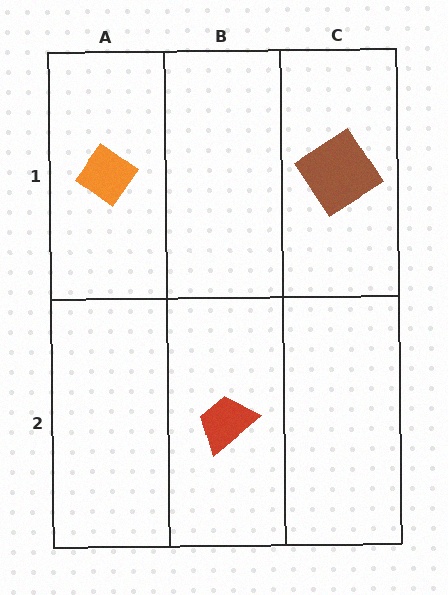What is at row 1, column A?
An orange diamond.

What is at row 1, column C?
A brown diamond.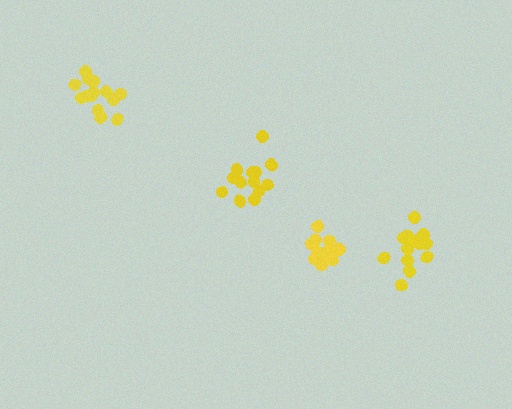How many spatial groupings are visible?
There are 4 spatial groupings.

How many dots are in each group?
Group 1: 15 dots, Group 2: 16 dots, Group 3: 13 dots, Group 4: 14 dots (58 total).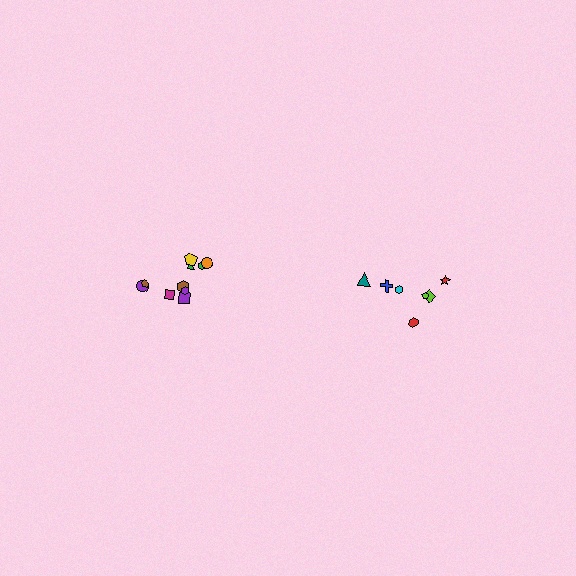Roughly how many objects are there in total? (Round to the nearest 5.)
Roughly 15 objects in total.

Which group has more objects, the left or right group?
The left group.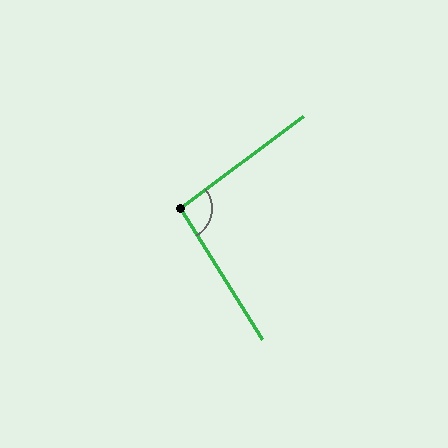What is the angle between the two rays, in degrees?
Approximately 95 degrees.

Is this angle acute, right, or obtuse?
It is approximately a right angle.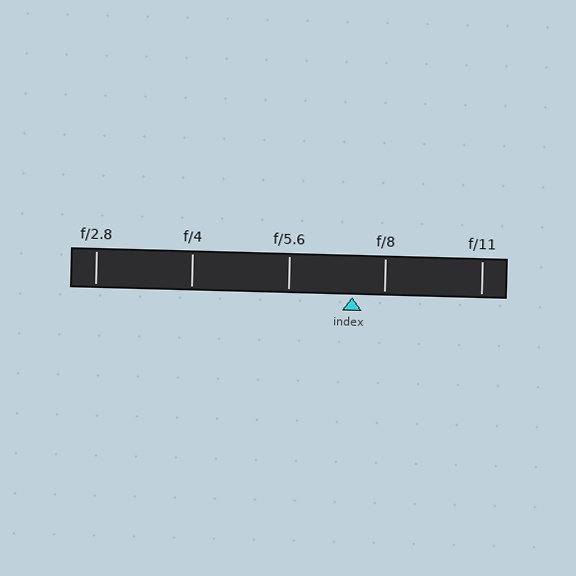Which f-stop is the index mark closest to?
The index mark is closest to f/8.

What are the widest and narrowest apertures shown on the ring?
The widest aperture shown is f/2.8 and the narrowest is f/11.